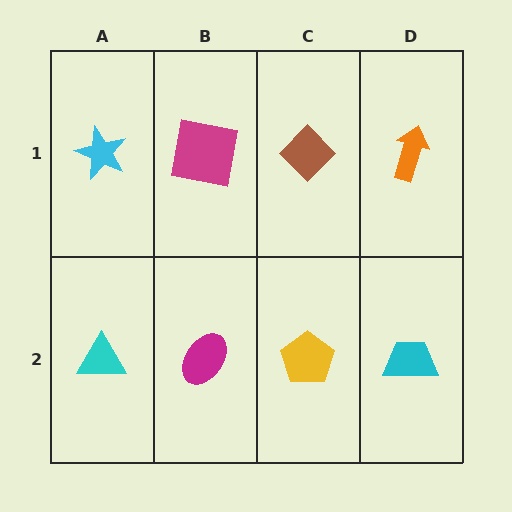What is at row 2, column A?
A cyan triangle.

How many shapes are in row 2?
4 shapes.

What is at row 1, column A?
A cyan star.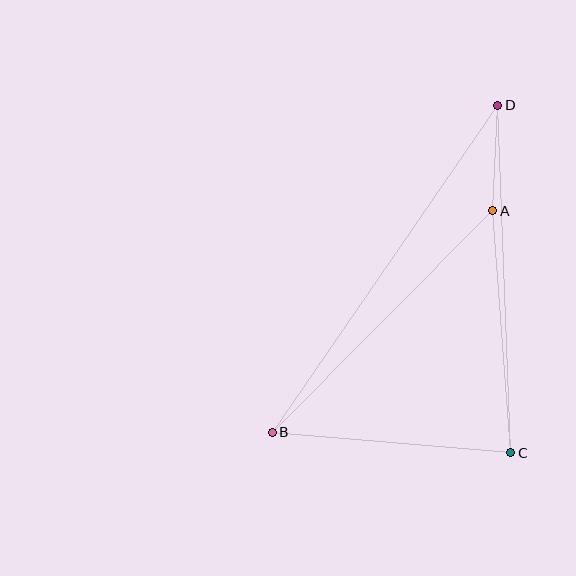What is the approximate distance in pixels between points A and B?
The distance between A and B is approximately 313 pixels.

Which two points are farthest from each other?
Points B and D are farthest from each other.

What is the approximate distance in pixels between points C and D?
The distance between C and D is approximately 348 pixels.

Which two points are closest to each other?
Points A and D are closest to each other.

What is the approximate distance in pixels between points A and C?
The distance between A and C is approximately 243 pixels.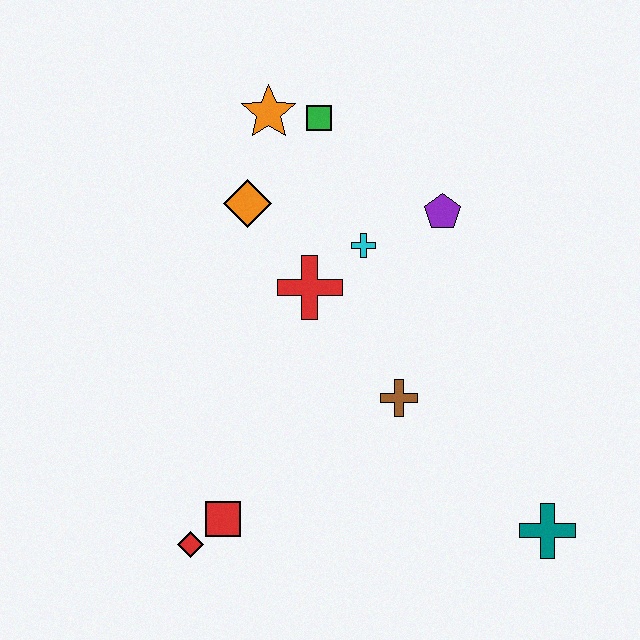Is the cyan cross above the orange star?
No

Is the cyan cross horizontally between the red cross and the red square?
No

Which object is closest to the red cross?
The cyan cross is closest to the red cross.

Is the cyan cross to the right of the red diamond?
Yes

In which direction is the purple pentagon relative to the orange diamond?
The purple pentagon is to the right of the orange diamond.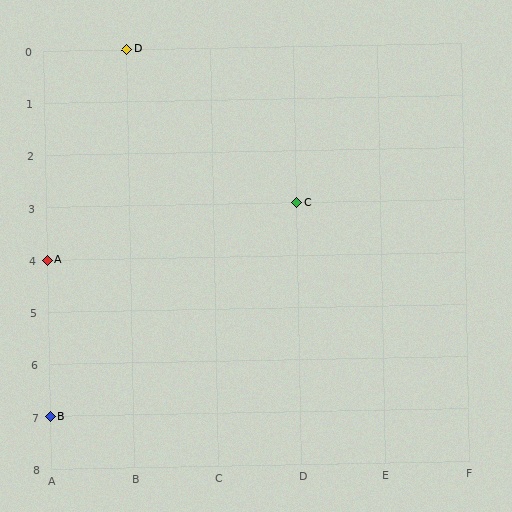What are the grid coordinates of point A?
Point A is at grid coordinates (A, 4).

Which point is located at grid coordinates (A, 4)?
Point A is at (A, 4).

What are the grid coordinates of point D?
Point D is at grid coordinates (B, 0).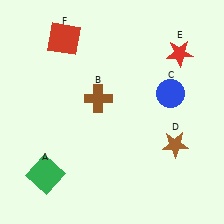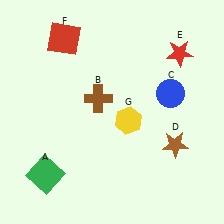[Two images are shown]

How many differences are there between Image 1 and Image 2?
There is 1 difference between the two images.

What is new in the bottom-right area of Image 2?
A yellow hexagon (G) was added in the bottom-right area of Image 2.